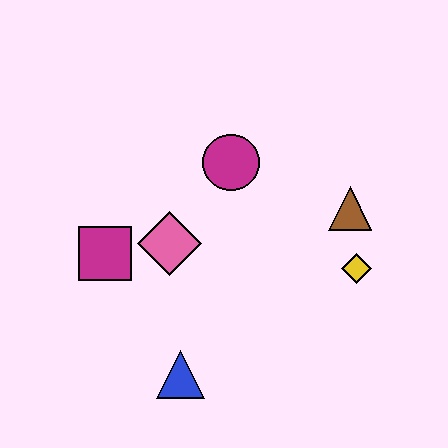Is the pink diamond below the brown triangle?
Yes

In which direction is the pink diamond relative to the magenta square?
The pink diamond is to the right of the magenta square.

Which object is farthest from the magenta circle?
The blue triangle is farthest from the magenta circle.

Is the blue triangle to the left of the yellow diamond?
Yes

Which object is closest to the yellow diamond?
The brown triangle is closest to the yellow diamond.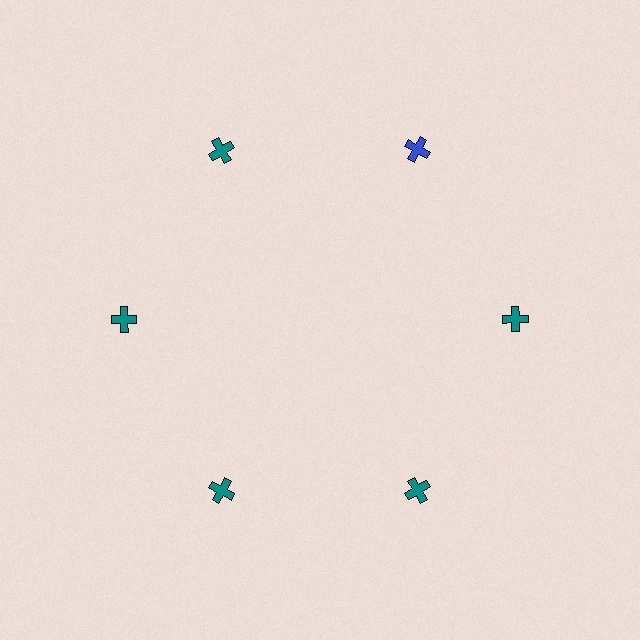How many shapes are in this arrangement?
There are 6 shapes arranged in a ring pattern.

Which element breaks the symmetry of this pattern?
The blue cross at roughly the 1 o'clock position breaks the symmetry. All other shapes are teal crosses.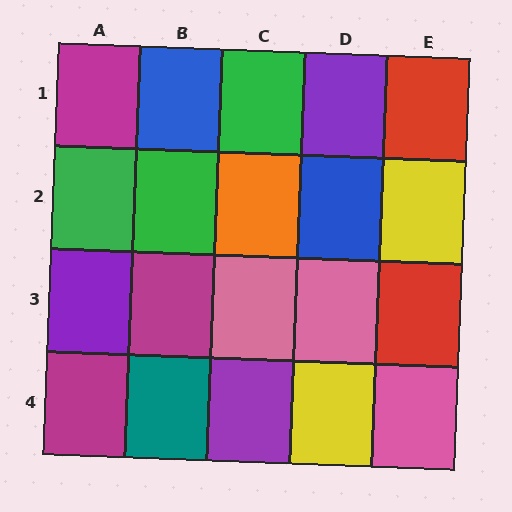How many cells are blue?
2 cells are blue.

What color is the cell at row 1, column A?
Magenta.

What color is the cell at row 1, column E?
Red.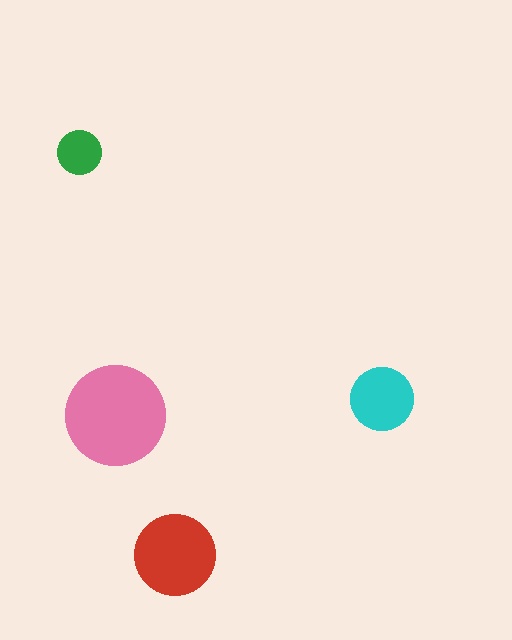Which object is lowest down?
The red circle is bottommost.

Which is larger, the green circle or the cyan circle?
The cyan one.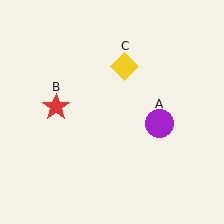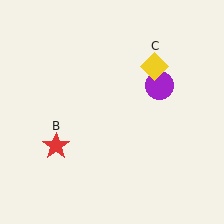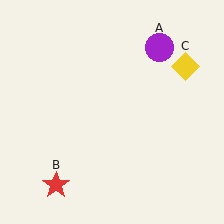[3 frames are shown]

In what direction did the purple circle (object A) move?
The purple circle (object A) moved up.